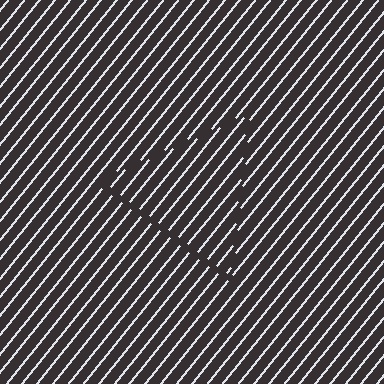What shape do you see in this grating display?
An illusory triangle. The interior of the shape contains the same grating, shifted by half a period — the contour is defined by the phase discontinuity where line-ends from the inner and outer gratings abut.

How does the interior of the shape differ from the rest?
The interior of the shape contains the same grating, shifted by half a period — the contour is defined by the phase discontinuity where line-ends from the inner and outer gratings abut.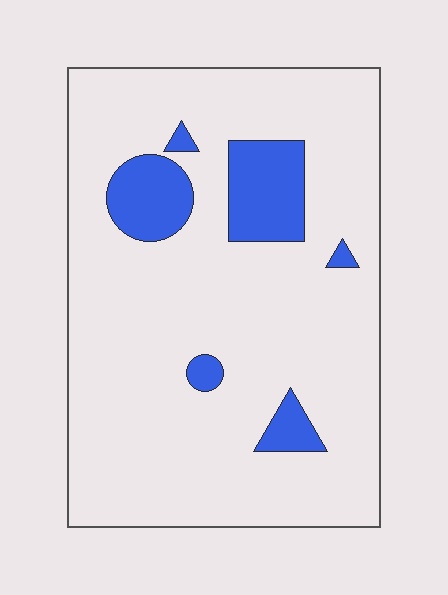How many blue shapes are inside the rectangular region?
6.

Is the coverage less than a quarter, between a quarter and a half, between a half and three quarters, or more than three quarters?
Less than a quarter.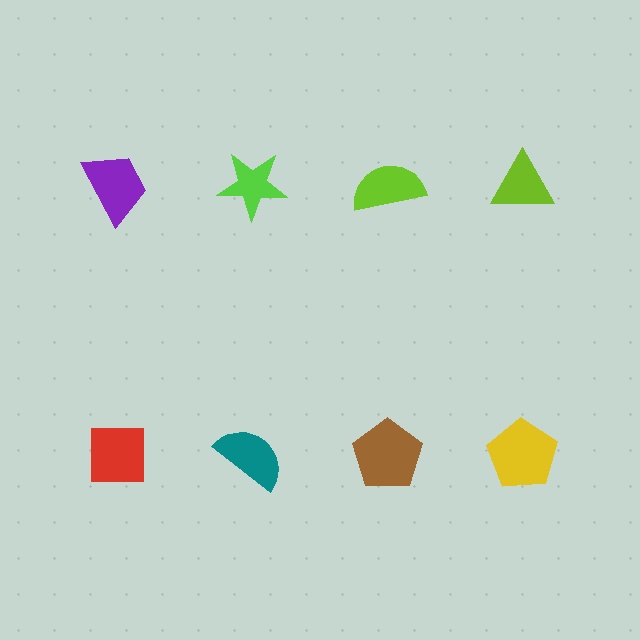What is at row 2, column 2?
A teal semicircle.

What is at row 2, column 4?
A yellow pentagon.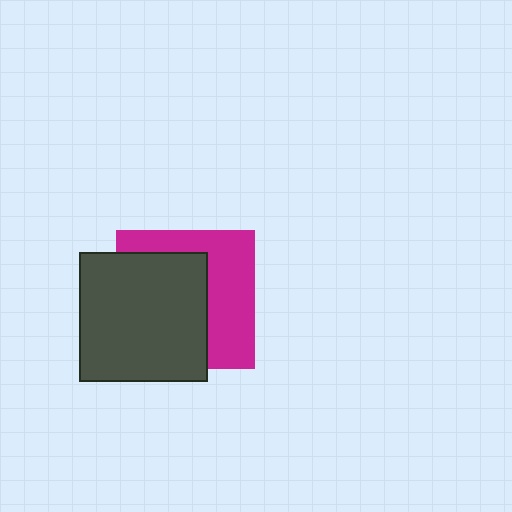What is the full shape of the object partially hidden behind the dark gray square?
The partially hidden object is a magenta square.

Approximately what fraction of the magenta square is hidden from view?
Roughly 55% of the magenta square is hidden behind the dark gray square.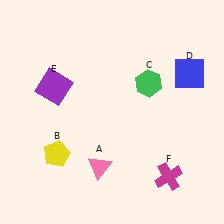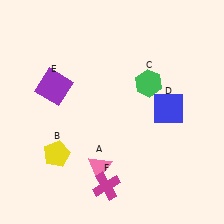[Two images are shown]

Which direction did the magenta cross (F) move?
The magenta cross (F) moved left.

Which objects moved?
The objects that moved are: the blue square (D), the magenta cross (F).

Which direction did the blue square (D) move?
The blue square (D) moved down.